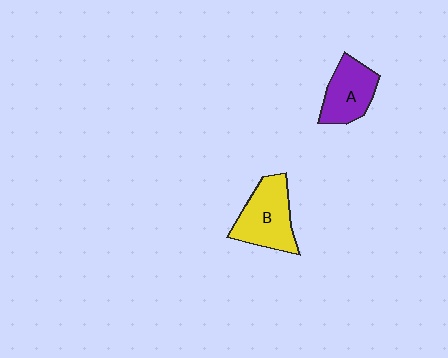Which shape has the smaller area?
Shape A (purple).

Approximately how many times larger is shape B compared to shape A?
Approximately 1.2 times.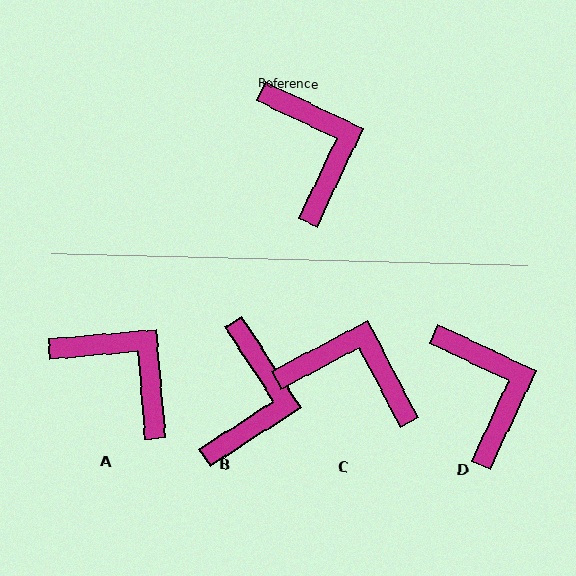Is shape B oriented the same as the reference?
No, it is off by about 32 degrees.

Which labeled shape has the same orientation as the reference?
D.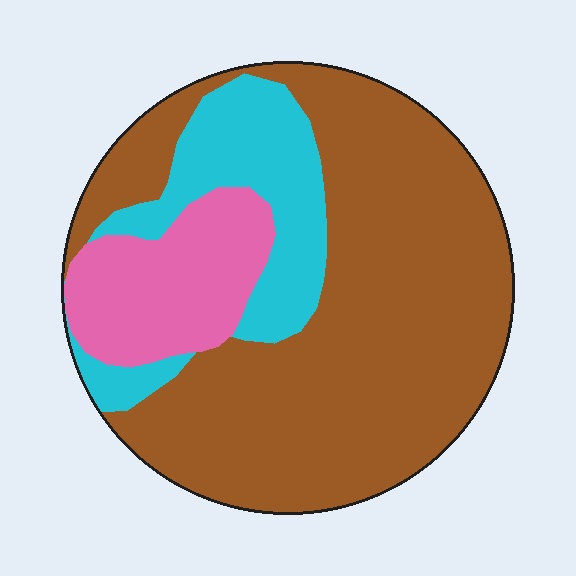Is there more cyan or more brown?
Brown.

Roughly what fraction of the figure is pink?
Pink covers about 15% of the figure.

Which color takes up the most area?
Brown, at roughly 65%.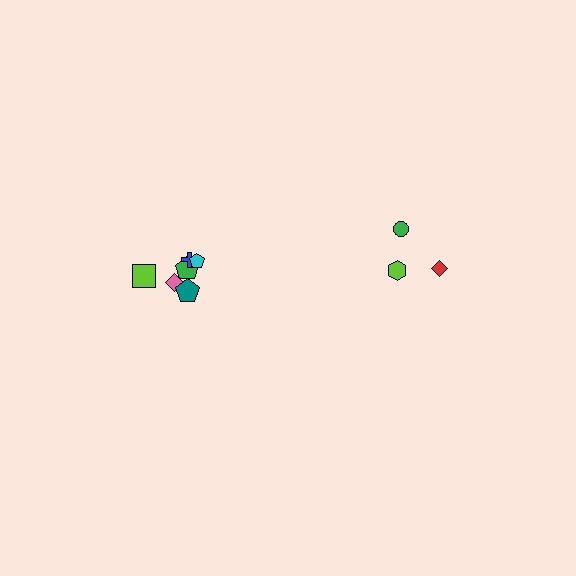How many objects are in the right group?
There are 3 objects.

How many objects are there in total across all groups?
There are 9 objects.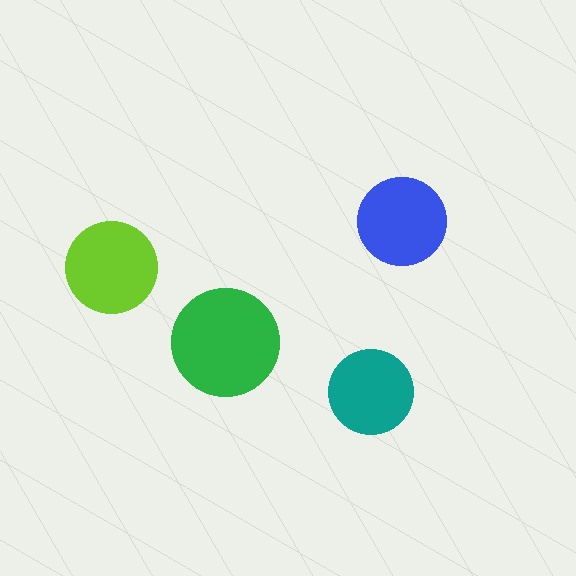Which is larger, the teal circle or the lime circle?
The lime one.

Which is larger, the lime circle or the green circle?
The green one.